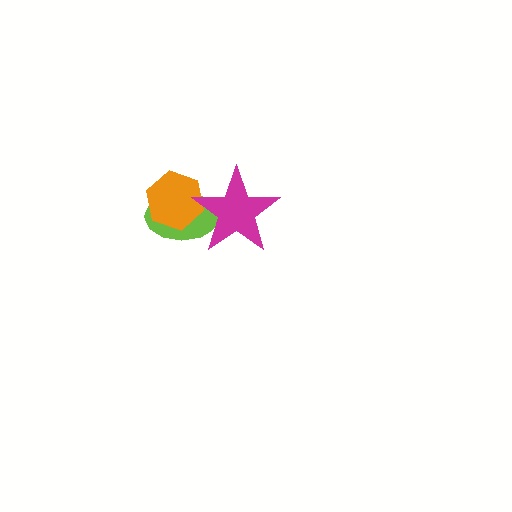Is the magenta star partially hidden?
No, no other shape covers it.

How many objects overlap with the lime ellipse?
2 objects overlap with the lime ellipse.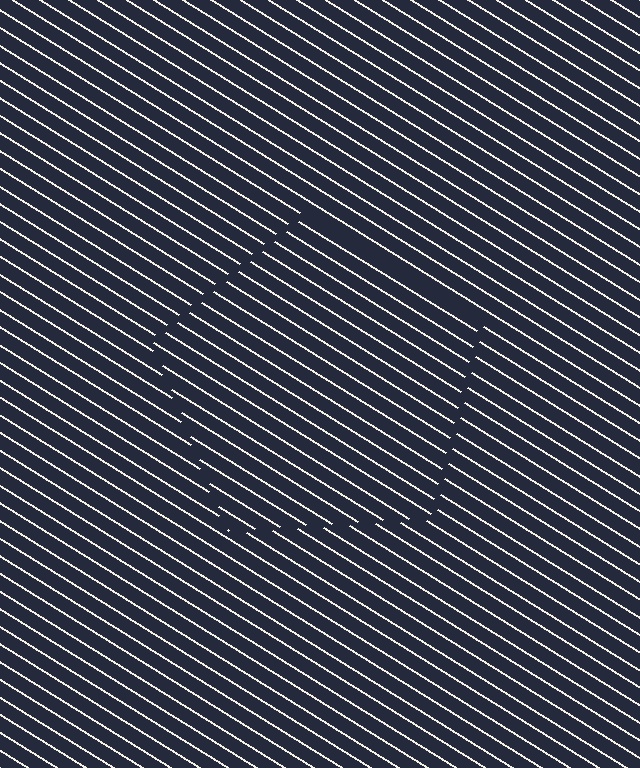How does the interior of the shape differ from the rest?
The interior of the shape contains the same grating, shifted by half a period — the contour is defined by the phase discontinuity where line-ends from the inner and outer gratings abut.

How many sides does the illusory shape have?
5 sides — the line-ends trace a pentagon.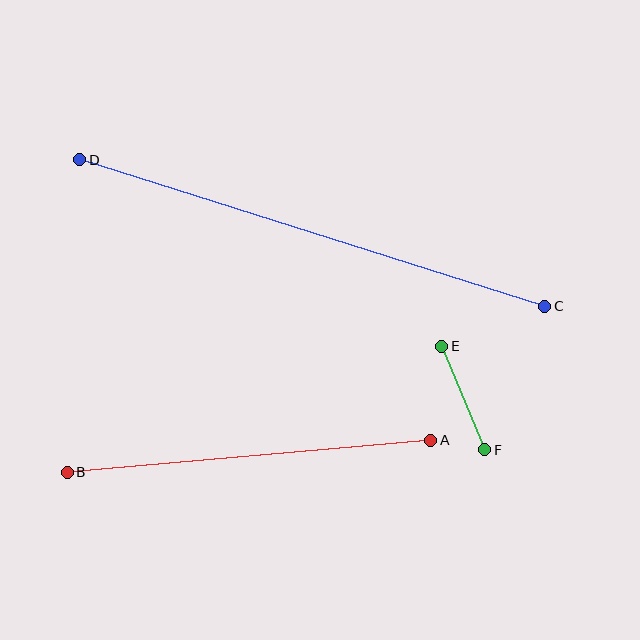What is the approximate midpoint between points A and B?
The midpoint is at approximately (249, 456) pixels.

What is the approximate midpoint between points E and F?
The midpoint is at approximately (463, 398) pixels.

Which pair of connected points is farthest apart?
Points C and D are farthest apart.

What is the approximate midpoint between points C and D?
The midpoint is at approximately (312, 233) pixels.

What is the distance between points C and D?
The distance is approximately 487 pixels.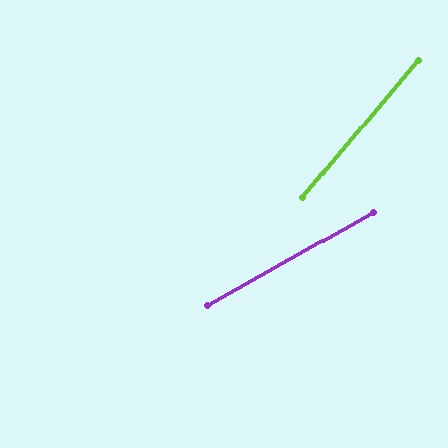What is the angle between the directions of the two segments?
Approximately 21 degrees.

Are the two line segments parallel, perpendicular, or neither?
Neither parallel nor perpendicular — they differ by about 21°.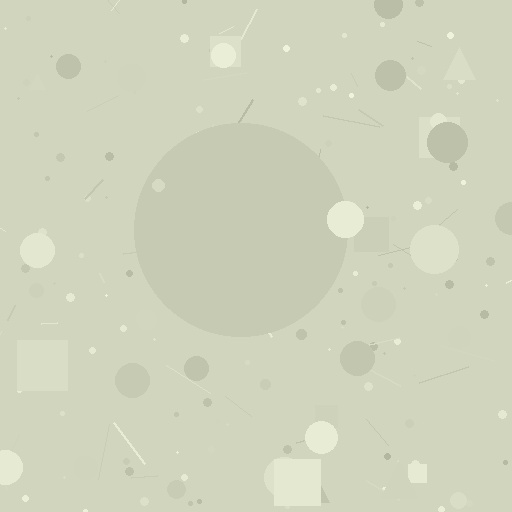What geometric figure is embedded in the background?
A circle is embedded in the background.